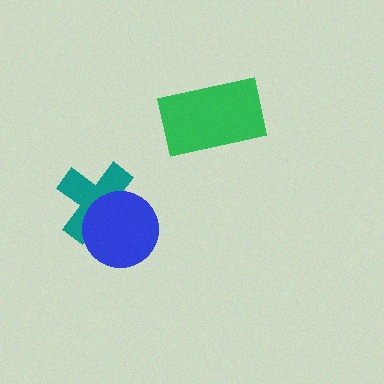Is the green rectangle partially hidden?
No, no other shape covers it.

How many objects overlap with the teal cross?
1 object overlaps with the teal cross.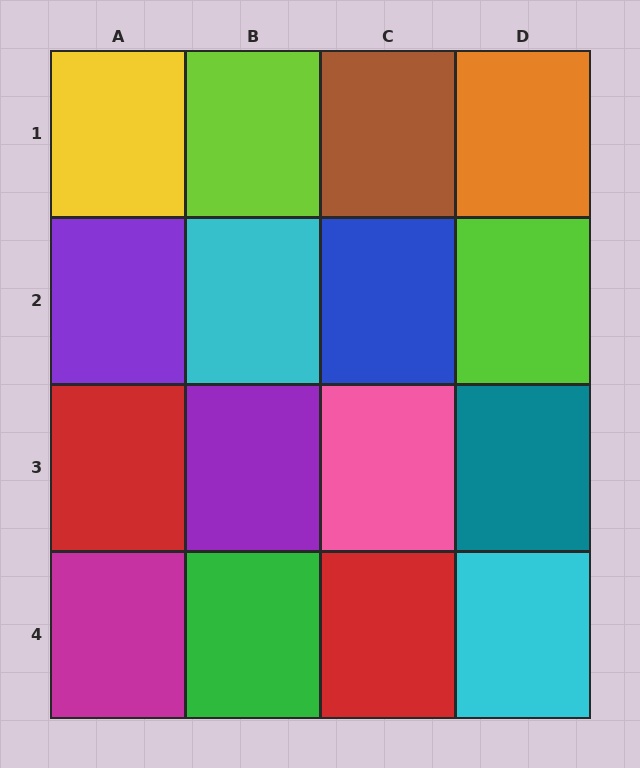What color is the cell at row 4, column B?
Green.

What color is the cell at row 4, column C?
Red.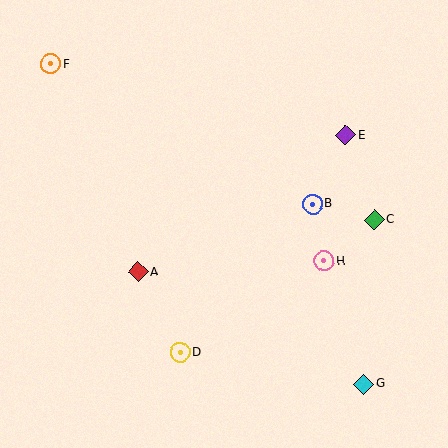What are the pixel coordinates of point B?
Point B is at (312, 204).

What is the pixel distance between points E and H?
The distance between E and H is 128 pixels.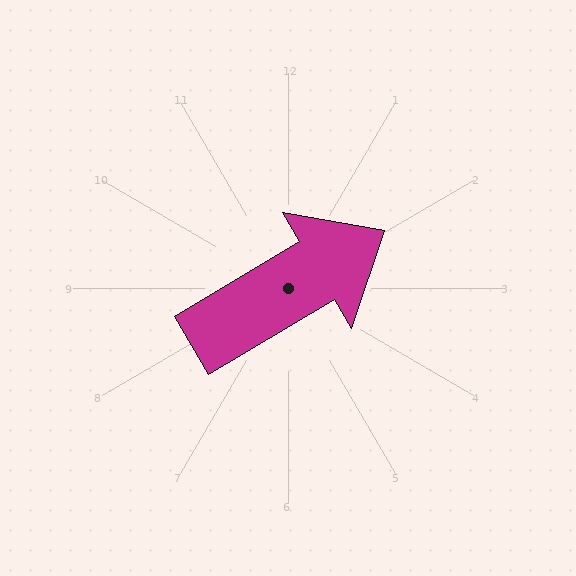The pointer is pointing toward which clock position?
Roughly 2 o'clock.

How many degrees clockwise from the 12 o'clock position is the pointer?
Approximately 59 degrees.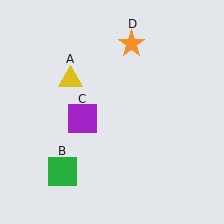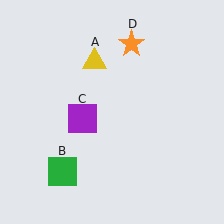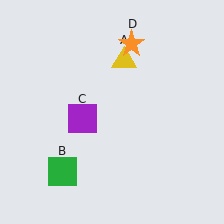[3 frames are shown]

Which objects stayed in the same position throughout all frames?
Green square (object B) and purple square (object C) and orange star (object D) remained stationary.